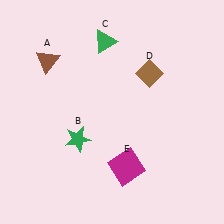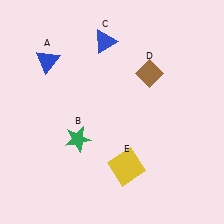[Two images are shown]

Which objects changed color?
A changed from brown to blue. C changed from green to blue. E changed from magenta to yellow.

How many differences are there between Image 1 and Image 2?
There are 3 differences between the two images.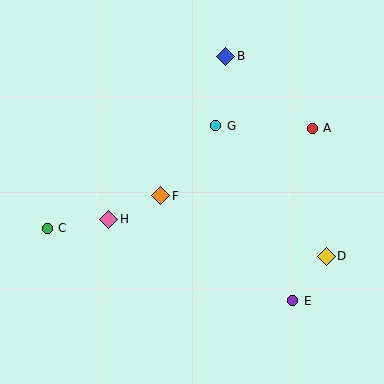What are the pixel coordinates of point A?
Point A is at (312, 128).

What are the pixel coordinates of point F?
Point F is at (161, 196).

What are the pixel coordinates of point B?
Point B is at (226, 56).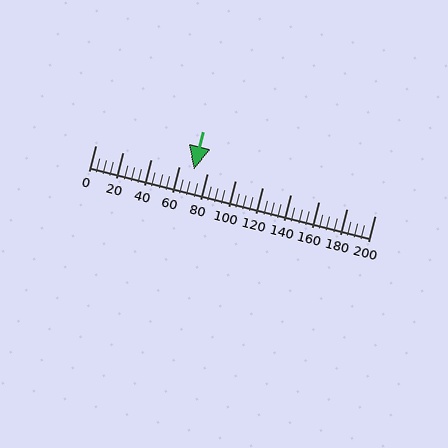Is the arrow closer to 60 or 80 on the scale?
The arrow is closer to 80.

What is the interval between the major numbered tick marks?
The major tick marks are spaced 20 units apart.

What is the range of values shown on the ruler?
The ruler shows values from 0 to 200.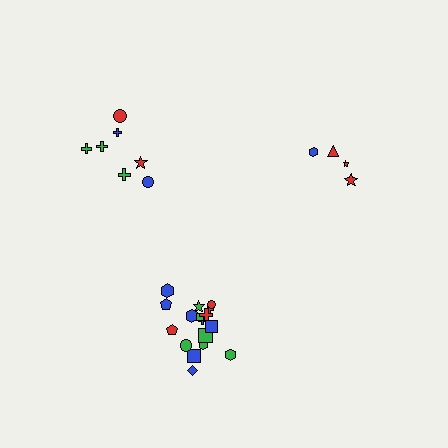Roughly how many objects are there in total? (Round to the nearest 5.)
Roughly 30 objects in total.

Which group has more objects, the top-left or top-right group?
The top-left group.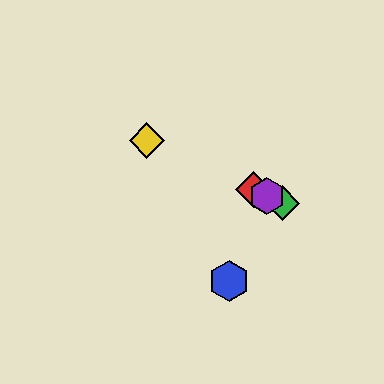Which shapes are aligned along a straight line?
The red diamond, the green diamond, the yellow diamond, the purple hexagon are aligned along a straight line.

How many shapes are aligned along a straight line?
4 shapes (the red diamond, the green diamond, the yellow diamond, the purple hexagon) are aligned along a straight line.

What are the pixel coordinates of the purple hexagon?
The purple hexagon is at (267, 196).